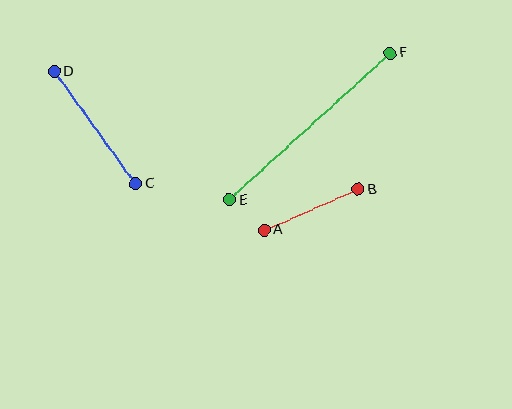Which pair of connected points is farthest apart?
Points E and F are farthest apart.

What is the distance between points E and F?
The distance is approximately 218 pixels.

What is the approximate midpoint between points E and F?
The midpoint is at approximately (310, 127) pixels.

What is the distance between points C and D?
The distance is approximately 139 pixels.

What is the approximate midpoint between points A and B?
The midpoint is at approximately (311, 210) pixels.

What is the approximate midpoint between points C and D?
The midpoint is at approximately (95, 128) pixels.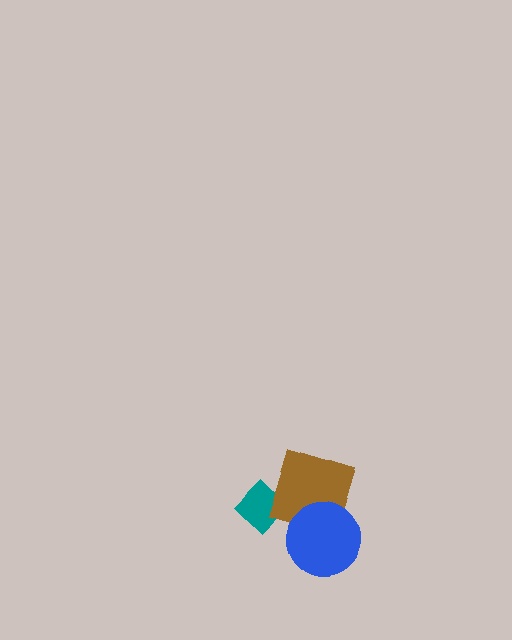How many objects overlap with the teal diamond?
1 object overlaps with the teal diamond.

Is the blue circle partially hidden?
No, no other shape covers it.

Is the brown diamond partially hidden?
Yes, it is partially covered by another shape.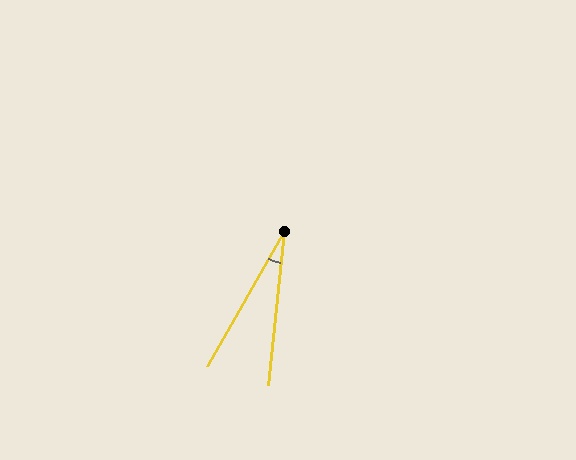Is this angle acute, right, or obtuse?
It is acute.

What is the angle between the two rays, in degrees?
Approximately 24 degrees.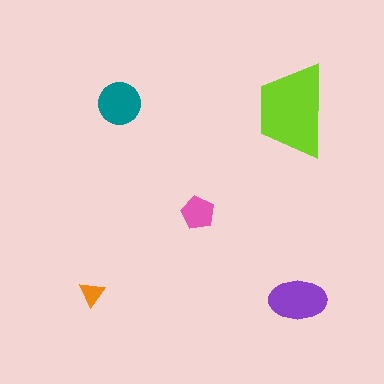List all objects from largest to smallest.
The lime trapezoid, the purple ellipse, the teal circle, the pink pentagon, the orange triangle.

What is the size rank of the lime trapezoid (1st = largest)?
1st.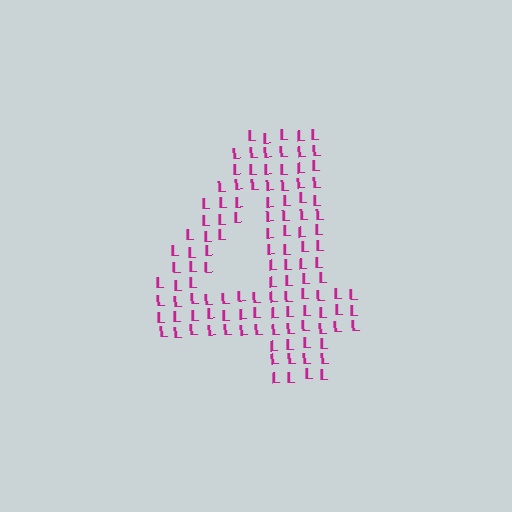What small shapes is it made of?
It is made of small letter L's.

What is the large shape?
The large shape is the digit 4.